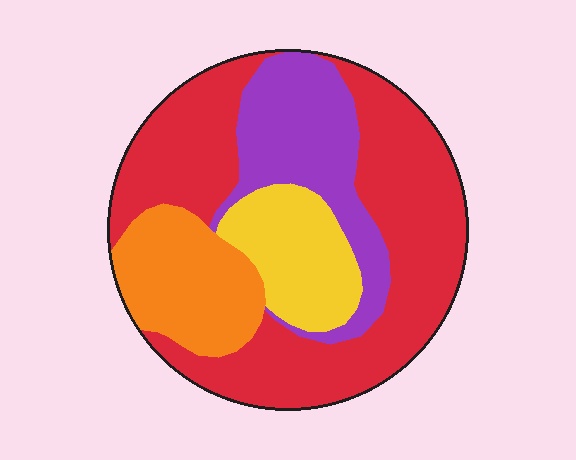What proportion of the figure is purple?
Purple covers about 20% of the figure.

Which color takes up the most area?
Red, at roughly 50%.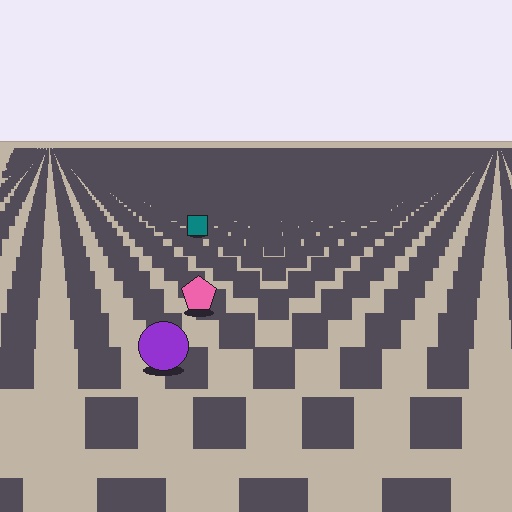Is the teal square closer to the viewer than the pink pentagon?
No. The pink pentagon is closer — you can tell from the texture gradient: the ground texture is coarser near it.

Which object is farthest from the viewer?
The teal square is farthest from the viewer. It appears smaller and the ground texture around it is denser.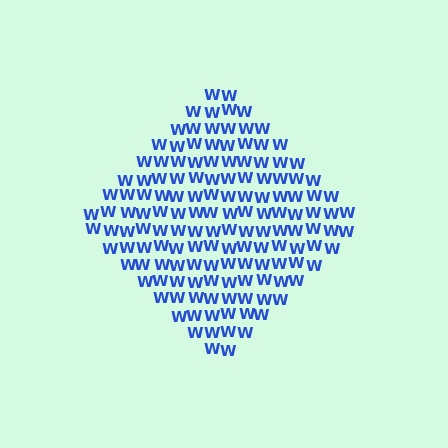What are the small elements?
The small elements are letter W's.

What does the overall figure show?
The overall figure shows a diamond.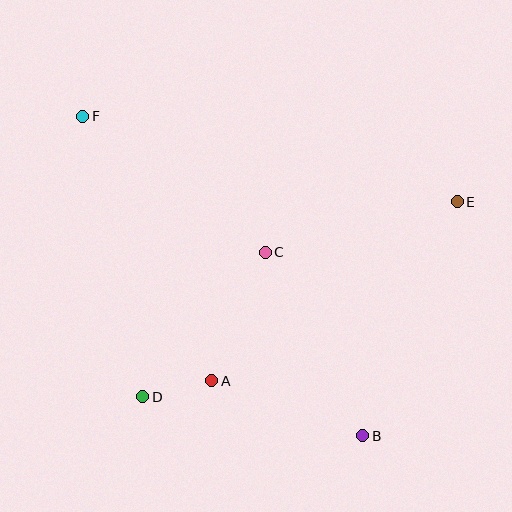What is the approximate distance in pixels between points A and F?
The distance between A and F is approximately 295 pixels.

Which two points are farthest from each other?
Points B and F are farthest from each other.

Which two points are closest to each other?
Points A and D are closest to each other.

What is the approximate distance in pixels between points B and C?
The distance between B and C is approximately 208 pixels.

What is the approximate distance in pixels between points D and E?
The distance between D and E is approximately 370 pixels.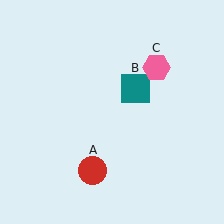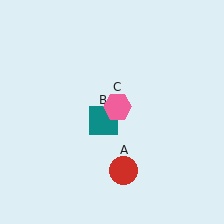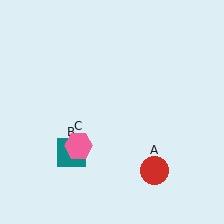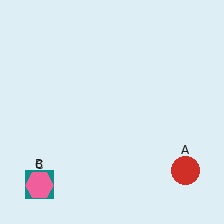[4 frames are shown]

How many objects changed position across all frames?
3 objects changed position: red circle (object A), teal square (object B), pink hexagon (object C).